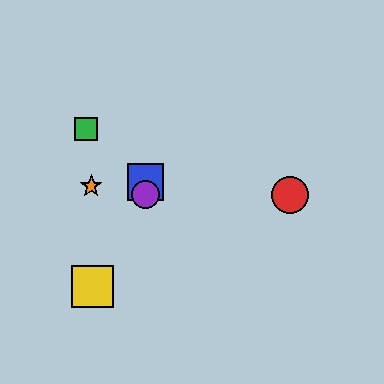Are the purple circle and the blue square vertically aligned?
Yes, both are at x≈145.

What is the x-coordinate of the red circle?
The red circle is at x≈290.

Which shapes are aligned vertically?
The blue square, the purple circle are aligned vertically.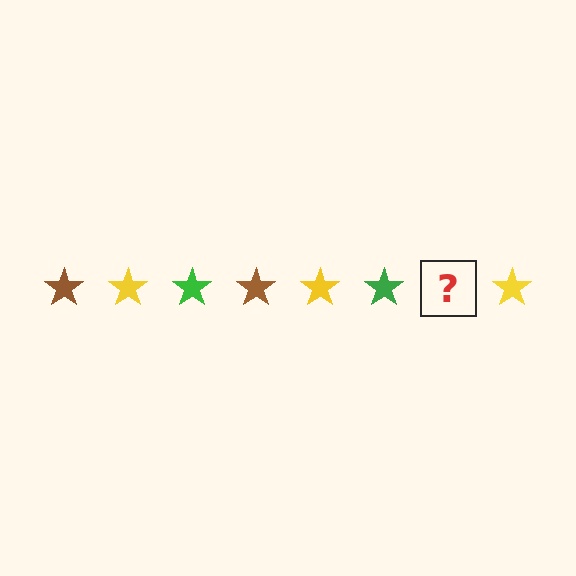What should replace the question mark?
The question mark should be replaced with a brown star.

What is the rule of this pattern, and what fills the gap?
The rule is that the pattern cycles through brown, yellow, green stars. The gap should be filled with a brown star.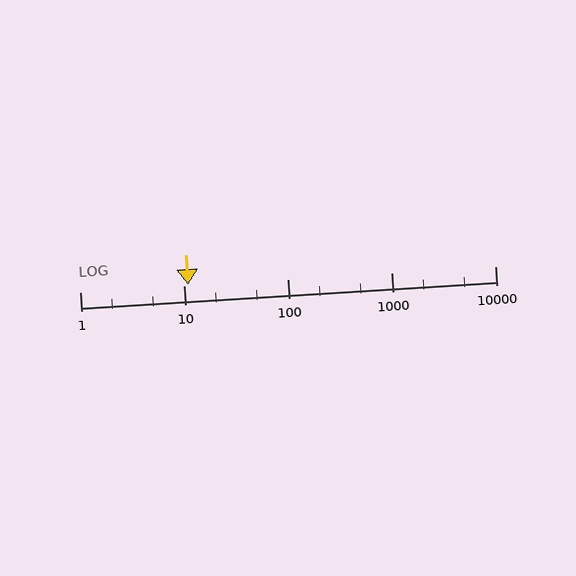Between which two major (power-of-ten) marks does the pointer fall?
The pointer is between 10 and 100.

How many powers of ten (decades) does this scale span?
The scale spans 4 decades, from 1 to 10000.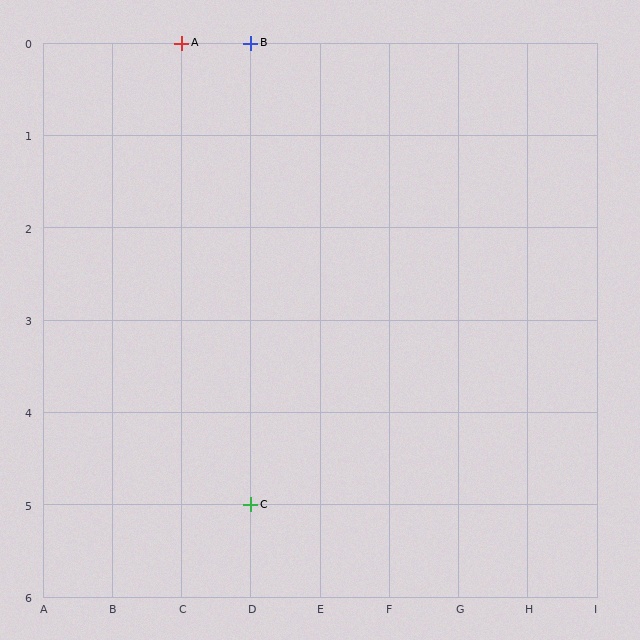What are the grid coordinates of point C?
Point C is at grid coordinates (D, 5).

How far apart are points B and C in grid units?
Points B and C are 5 rows apart.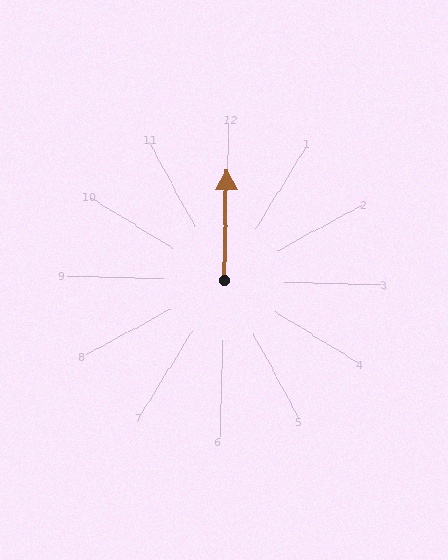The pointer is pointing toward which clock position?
Roughly 12 o'clock.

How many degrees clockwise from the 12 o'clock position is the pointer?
Approximately 360 degrees.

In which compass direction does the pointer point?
North.